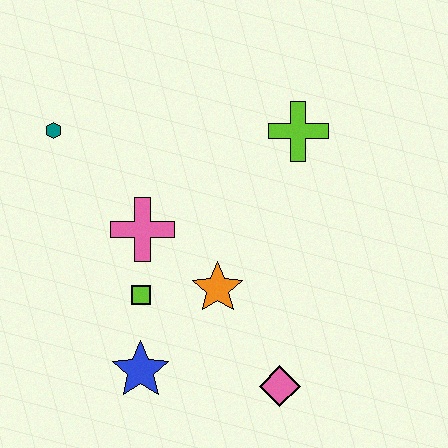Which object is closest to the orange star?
The lime square is closest to the orange star.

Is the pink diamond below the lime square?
Yes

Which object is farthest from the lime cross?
The blue star is farthest from the lime cross.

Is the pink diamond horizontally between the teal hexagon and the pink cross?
No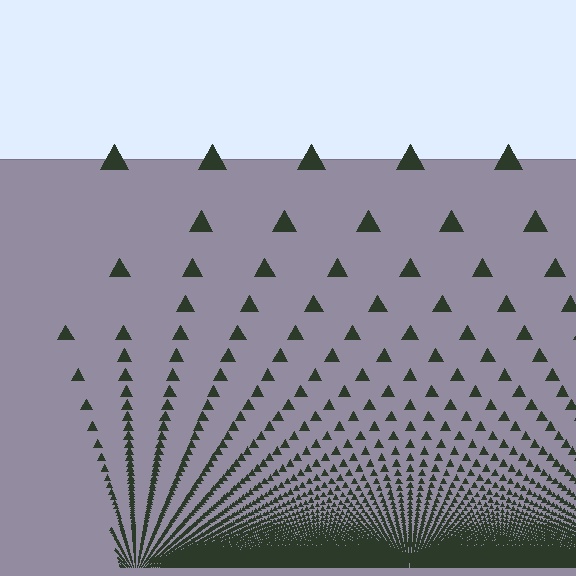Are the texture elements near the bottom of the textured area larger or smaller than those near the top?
Smaller. The gradient is inverted — elements near the bottom are smaller and denser.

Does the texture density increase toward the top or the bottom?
Density increases toward the bottom.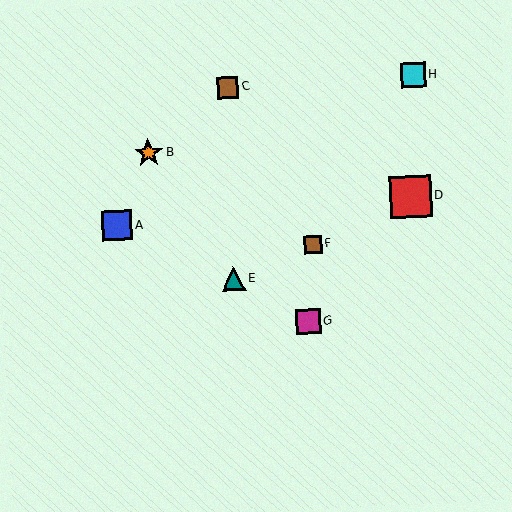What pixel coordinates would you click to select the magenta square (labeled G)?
Click at (308, 322) to select the magenta square G.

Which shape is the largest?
The red square (labeled D) is the largest.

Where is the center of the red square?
The center of the red square is at (411, 197).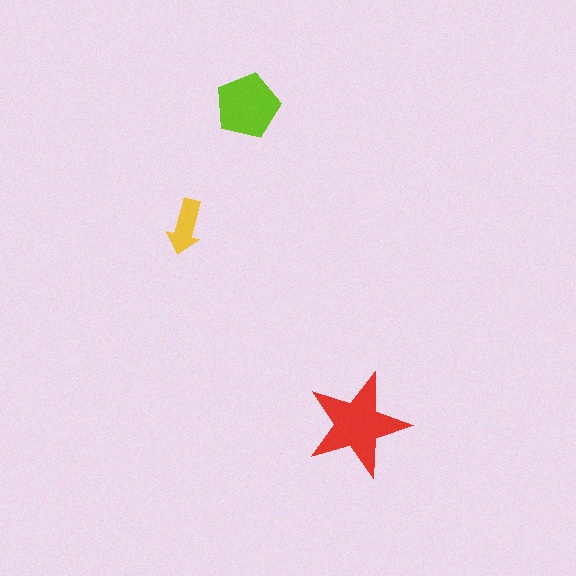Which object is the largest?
The red star.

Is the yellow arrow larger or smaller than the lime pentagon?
Smaller.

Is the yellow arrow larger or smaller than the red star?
Smaller.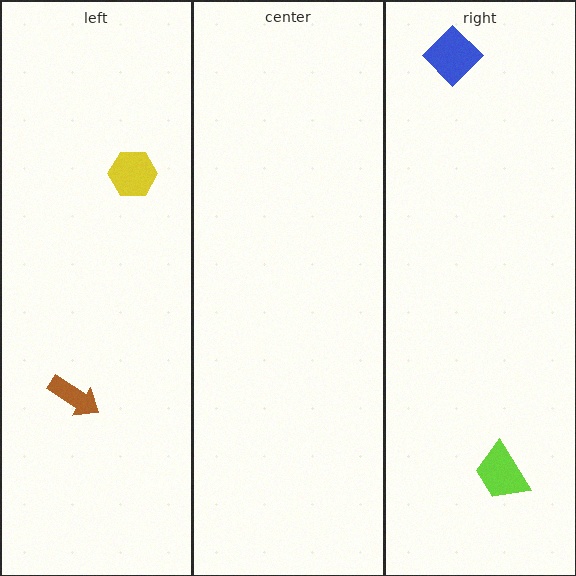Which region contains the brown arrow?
The left region.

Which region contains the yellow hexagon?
The left region.